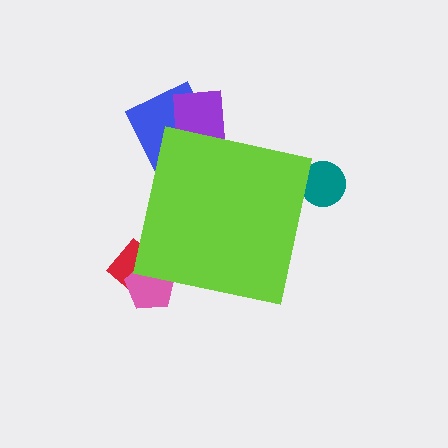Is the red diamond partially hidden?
Yes, the red diamond is partially hidden behind the lime square.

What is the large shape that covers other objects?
A lime square.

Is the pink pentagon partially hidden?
Yes, the pink pentagon is partially hidden behind the lime square.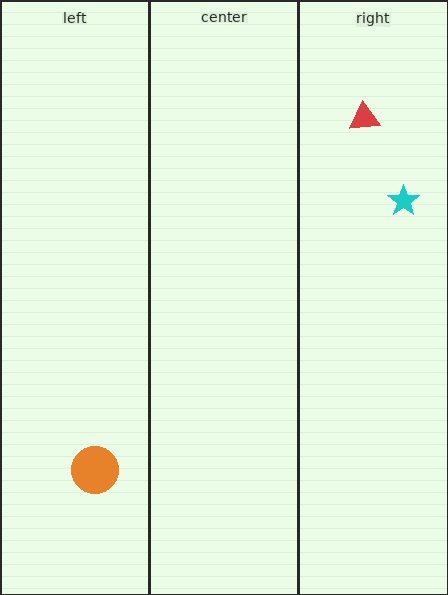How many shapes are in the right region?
2.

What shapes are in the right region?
The cyan star, the red triangle.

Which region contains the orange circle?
The left region.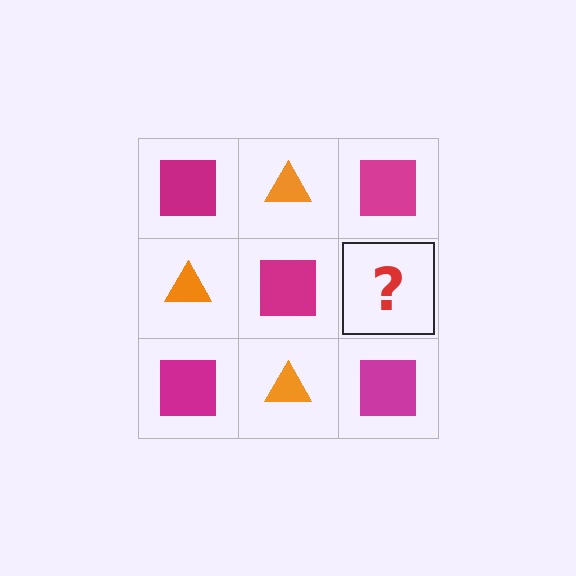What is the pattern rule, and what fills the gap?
The rule is that it alternates magenta square and orange triangle in a checkerboard pattern. The gap should be filled with an orange triangle.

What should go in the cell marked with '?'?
The missing cell should contain an orange triangle.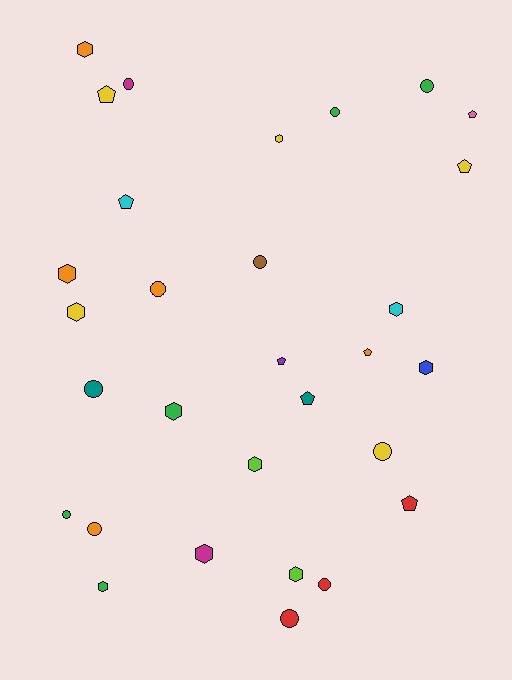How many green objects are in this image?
There are 5 green objects.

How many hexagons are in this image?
There are 11 hexagons.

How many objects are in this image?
There are 30 objects.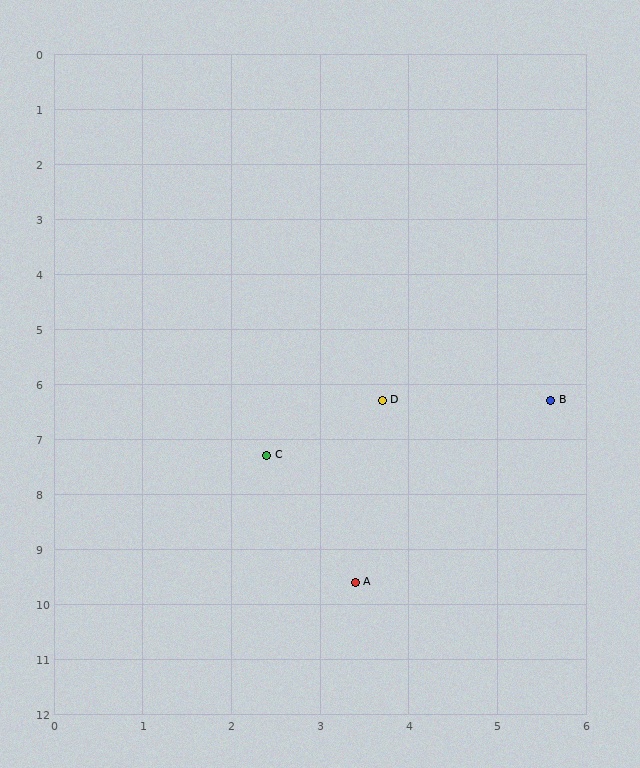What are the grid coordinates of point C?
Point C is at approximately (2.4, 7.3).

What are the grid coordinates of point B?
Point B is at approximately (5.6, 6.3).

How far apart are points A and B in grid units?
Points A and B are about 4.0 grid units apart.